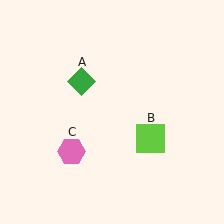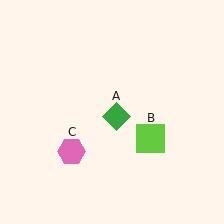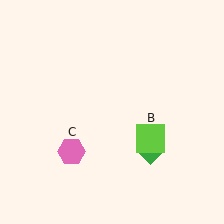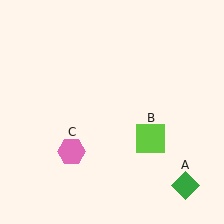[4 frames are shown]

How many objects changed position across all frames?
1 object changed position: green diamond (object A).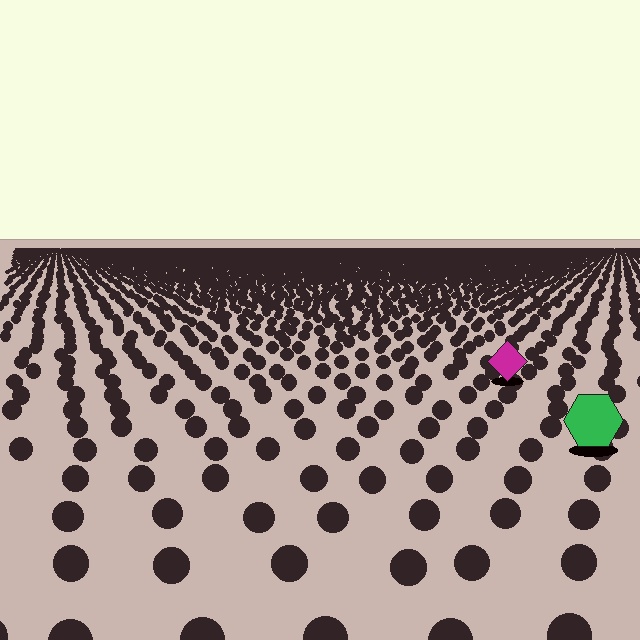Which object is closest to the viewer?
The green hexagon is closest. The texture marks near it are larger and more spread out.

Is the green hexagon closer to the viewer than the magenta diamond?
Yes. The green hexagon is closer — you can tell from the texture gradient: the ground texture is coarser near it.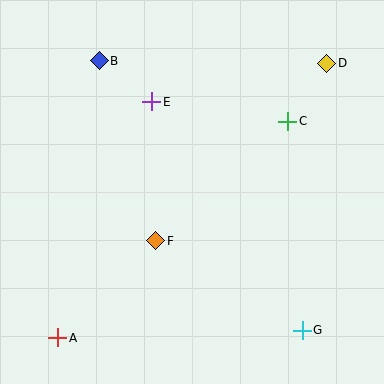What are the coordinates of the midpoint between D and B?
The midpoint between D and B is at (213, 62).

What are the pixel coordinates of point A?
Point A is at (58, 338).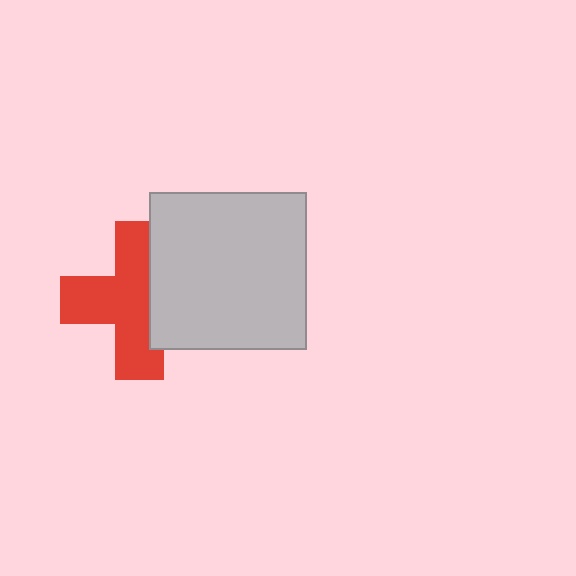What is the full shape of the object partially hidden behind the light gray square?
The partially hidden object is a red cross.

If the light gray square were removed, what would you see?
You would see the complete red cross.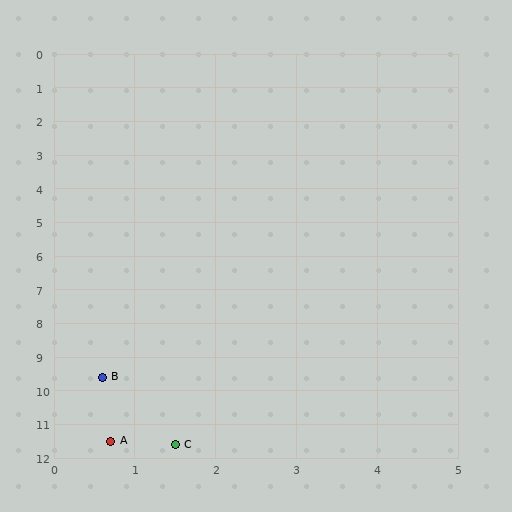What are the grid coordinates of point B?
Point B is at approximately (0.6, 9.6).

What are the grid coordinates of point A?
Point A is at approximately (0.7, 11.5).